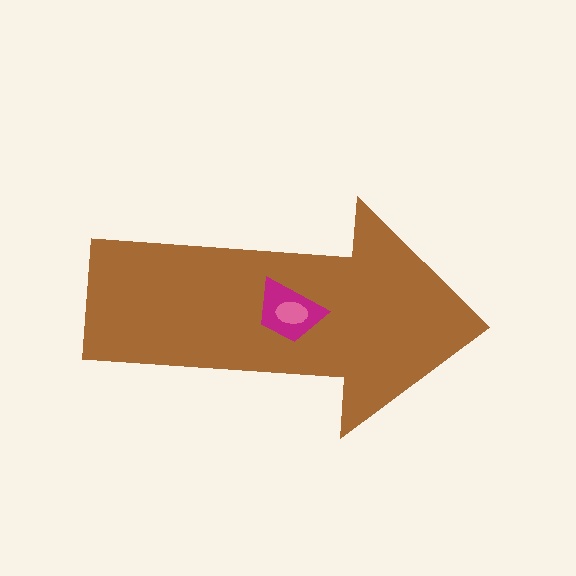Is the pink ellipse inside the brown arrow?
Yes.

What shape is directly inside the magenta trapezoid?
The pink ellipse.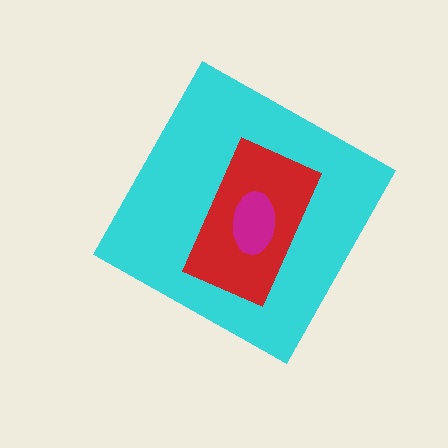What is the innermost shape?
The magenta ellipse.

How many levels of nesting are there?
3.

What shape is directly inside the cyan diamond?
The red rectangle.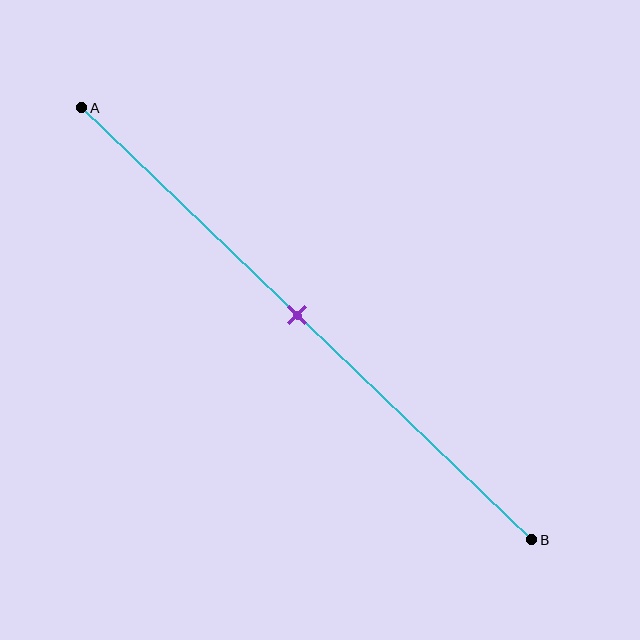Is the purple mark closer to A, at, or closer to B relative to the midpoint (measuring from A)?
The purple mark is approximately at the midpoint of segment AB.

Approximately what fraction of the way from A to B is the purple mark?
The purple mark is approximately 50% of the way from A to B.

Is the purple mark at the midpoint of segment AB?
Yes, the mark is approximately at the midpoint.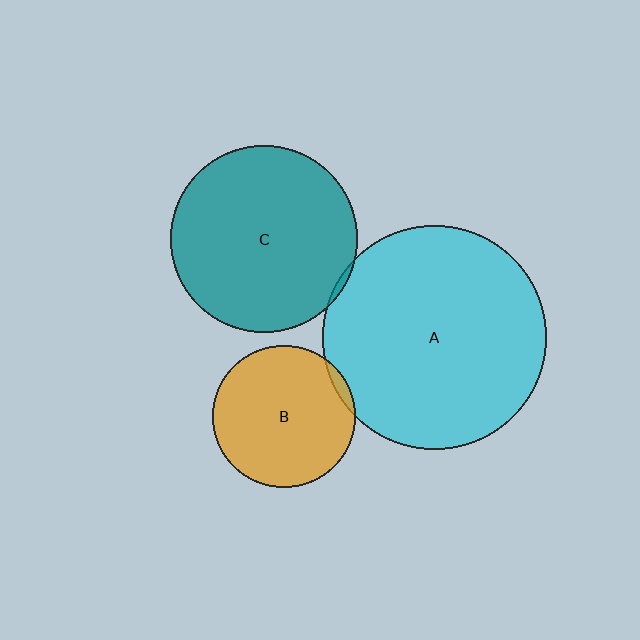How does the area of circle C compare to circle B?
Approximately 1.7 times.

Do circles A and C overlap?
Yes.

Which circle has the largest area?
Circle A (cyan).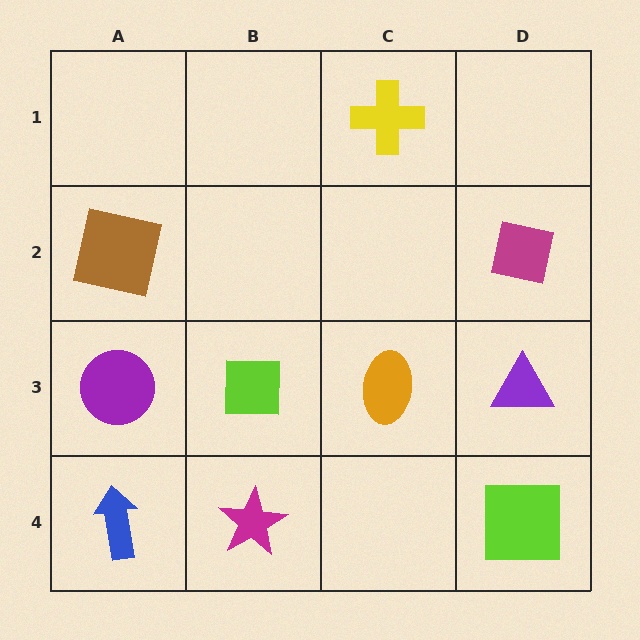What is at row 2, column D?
A magenta square.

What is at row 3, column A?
A purple circle.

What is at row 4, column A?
A blue arrow.